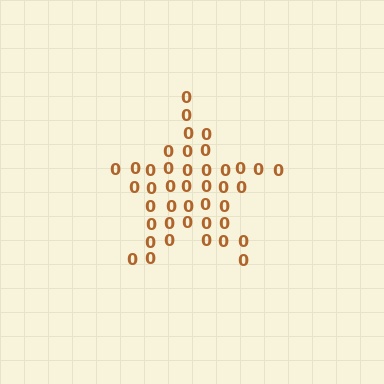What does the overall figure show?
The overall figure shows a star.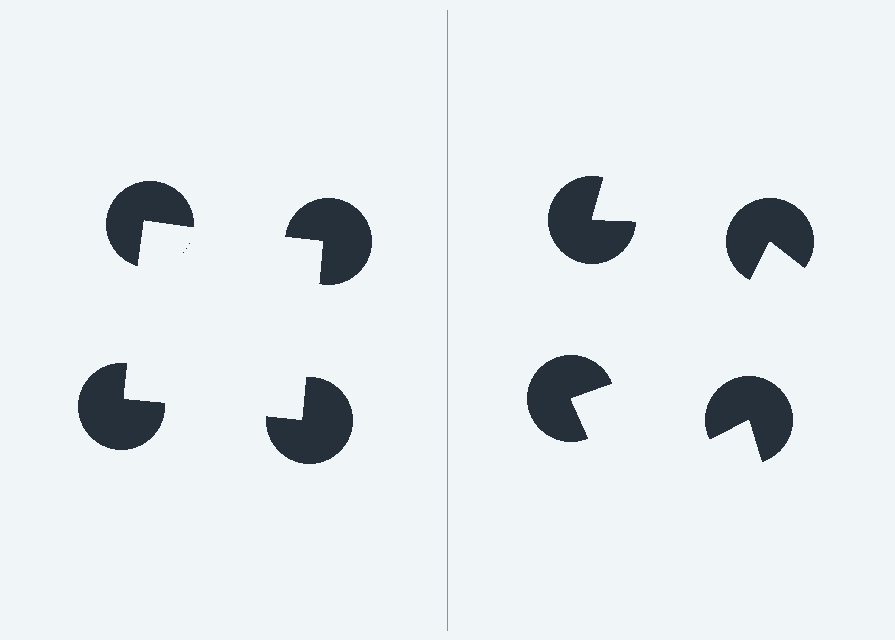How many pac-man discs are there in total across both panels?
8 — 4 on each side.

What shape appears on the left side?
An illusory square.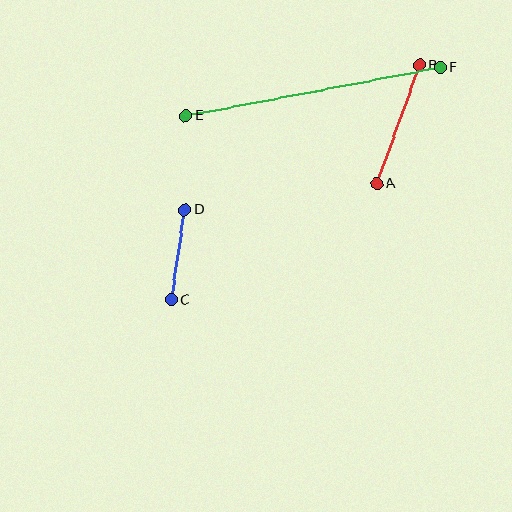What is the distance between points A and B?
The distance is approximately 126 pixels.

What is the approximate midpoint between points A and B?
The midpoint is at approximately (398, 124) pixels.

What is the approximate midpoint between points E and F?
The midpoint is at approximately (313, 92) pixels.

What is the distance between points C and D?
The distance is approximately 91 pixels.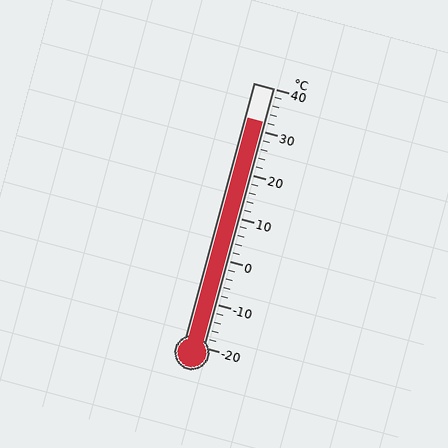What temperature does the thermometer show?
The thermometer shows approximately 32°C.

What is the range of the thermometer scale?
The thermometer scale ranges from -20°C to 40°C.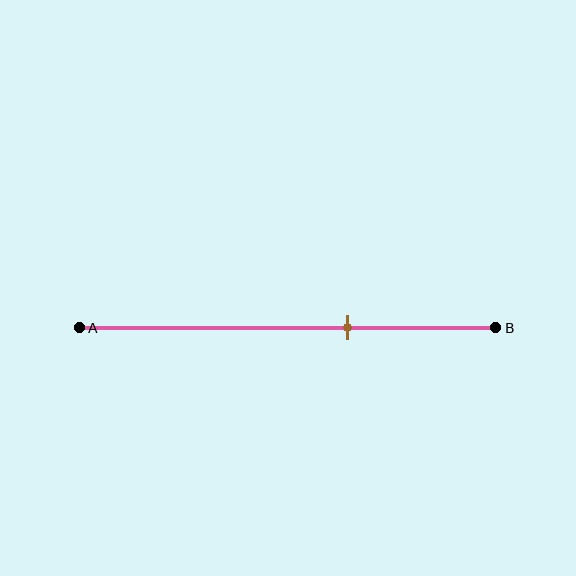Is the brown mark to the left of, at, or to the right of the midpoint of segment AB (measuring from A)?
The brown mark is to the right of the midpoint of segment AB.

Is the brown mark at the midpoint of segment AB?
No, the mark is at about 65% from A, not at the 50% midpoint.